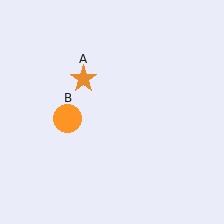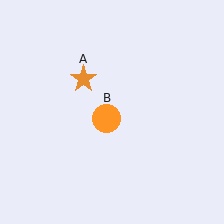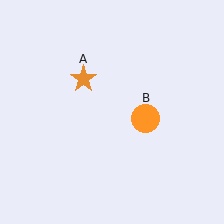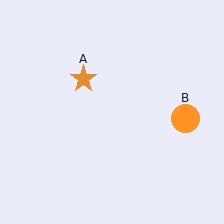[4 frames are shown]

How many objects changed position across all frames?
1 object changed position: orange circle (object B).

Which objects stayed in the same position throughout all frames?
Orange star (object A) remained stationary.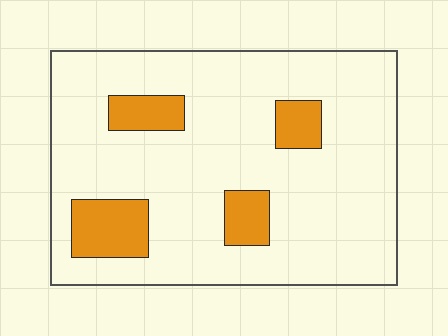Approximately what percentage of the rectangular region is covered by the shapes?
Approximately 15%.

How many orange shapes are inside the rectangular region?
4.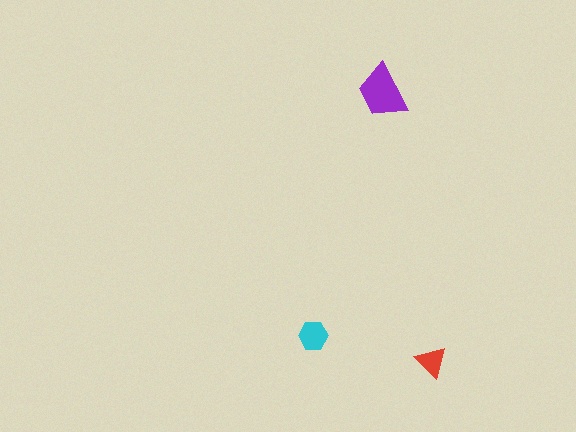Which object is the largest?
The purple trapezoid.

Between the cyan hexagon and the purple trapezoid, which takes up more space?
The purple trapezoid.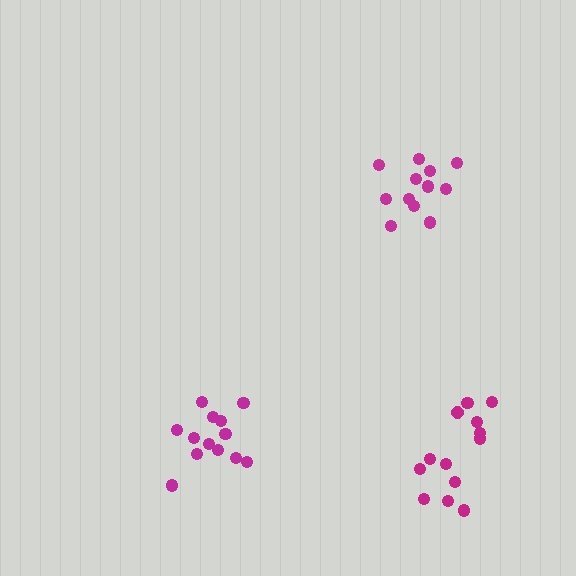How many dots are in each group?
Group 1: 13 dots, Group 2: 12 dots, Group 3: 13 dots (38 total).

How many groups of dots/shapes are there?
There are 3 groups.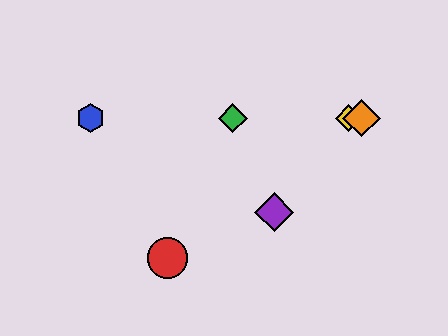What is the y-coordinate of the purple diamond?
The purple diamond is at y≈212.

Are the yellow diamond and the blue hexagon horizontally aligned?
Yes, both are at y≈118.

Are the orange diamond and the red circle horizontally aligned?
No, the orange diamond is at y≈118 and the red circle is at y≈258.